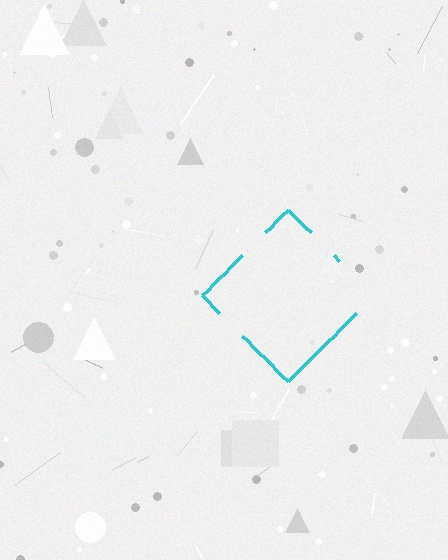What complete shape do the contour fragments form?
The contour fragments form a diamond.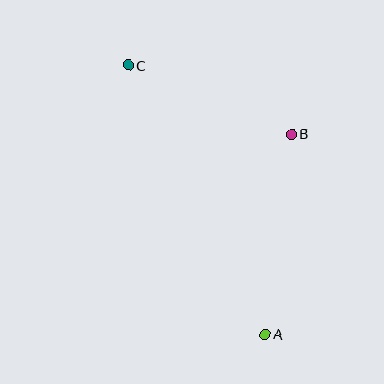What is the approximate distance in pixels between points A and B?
The distance between A and B is approximately 202 pixels.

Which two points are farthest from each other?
Points A and C are farthest from each other.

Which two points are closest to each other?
Points B and C are closest to each other.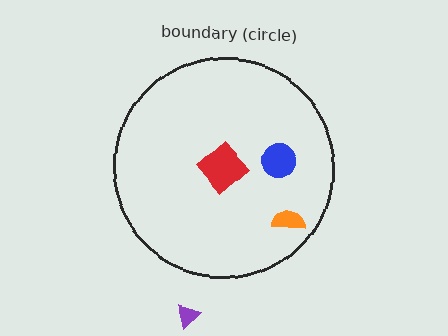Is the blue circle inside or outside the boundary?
Inside.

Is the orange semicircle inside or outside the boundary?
Inside.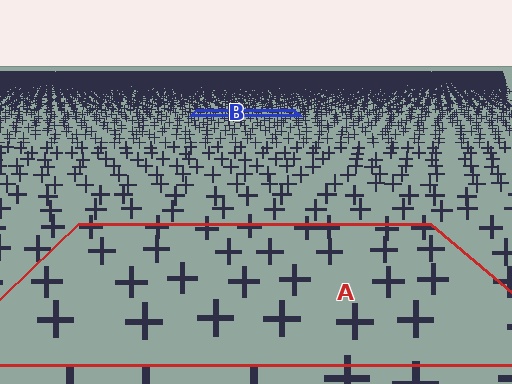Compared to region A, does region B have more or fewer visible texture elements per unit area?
Region B has more texture elements per unit area — they are packed more densely because it is farther away.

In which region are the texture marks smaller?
The texture marks are smaller in region B, because it is farther away.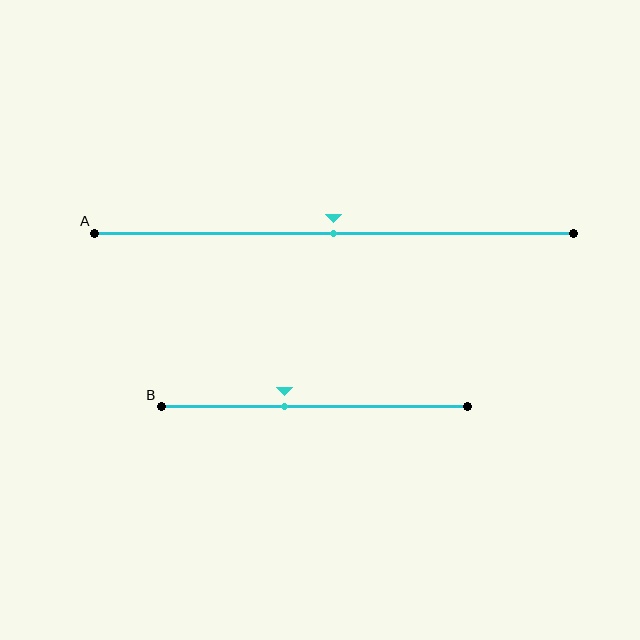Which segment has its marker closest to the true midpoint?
Segment A has its marker closest to the true midpoint.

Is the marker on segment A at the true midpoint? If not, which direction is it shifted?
Yes, the marker on segment A is at the true midpoint.